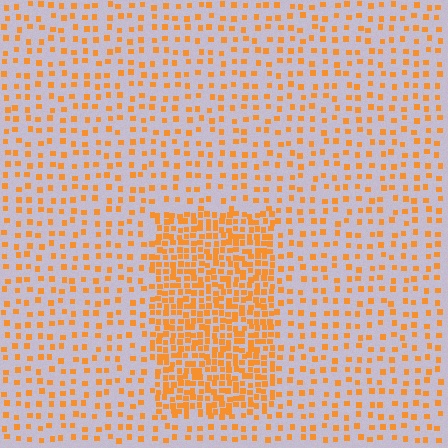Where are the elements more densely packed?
The elements are more densely packed inside the rectangle boundary.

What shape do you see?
I see a rectangle.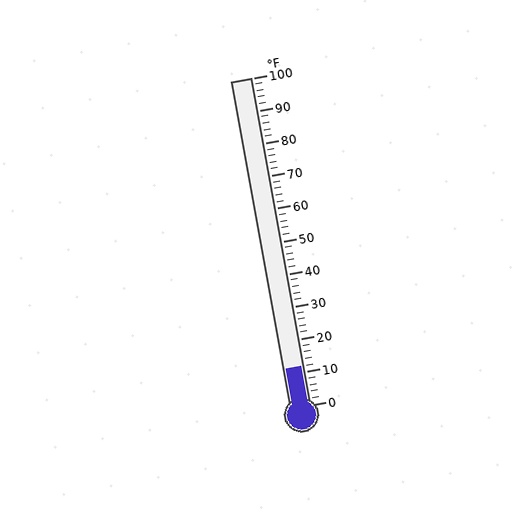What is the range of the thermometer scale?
The thermometer scale ranges from 0°F to 100°F.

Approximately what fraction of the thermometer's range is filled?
The thermometer is filled to approximately 10% of its range.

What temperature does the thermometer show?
The thermometer shows approximately 12°F.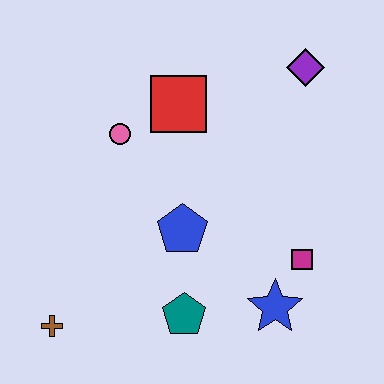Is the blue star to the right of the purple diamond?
No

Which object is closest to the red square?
The pink circle is closest to the red square.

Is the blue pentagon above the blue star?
Yes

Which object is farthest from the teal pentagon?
The purple diamond is farthest from the teal pentagon.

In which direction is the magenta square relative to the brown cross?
The magenta square is to the right of the brown cross.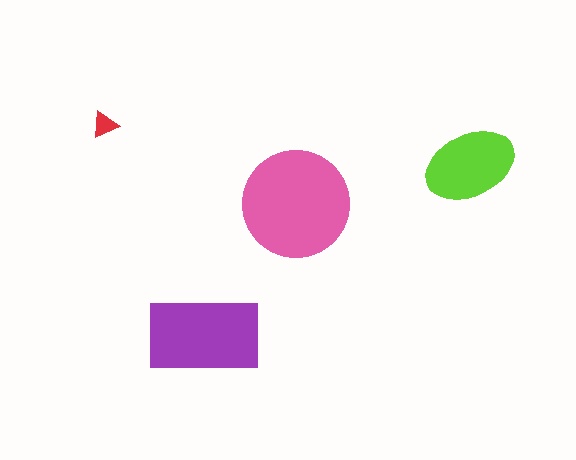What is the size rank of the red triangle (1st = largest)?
4th.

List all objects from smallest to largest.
The red triangle, the lime ellipse, the purple rectangle, the pink circle.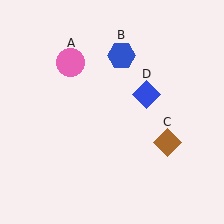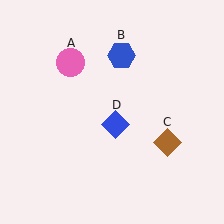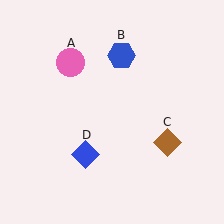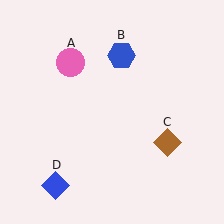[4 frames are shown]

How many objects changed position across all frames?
1 object changed position: blue diamond (object D).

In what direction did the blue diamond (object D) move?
The blue diamond (object D) moved down and to the left.